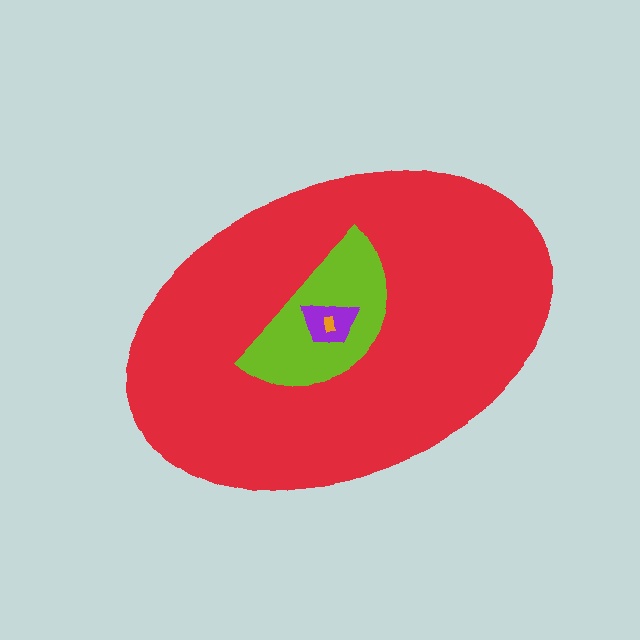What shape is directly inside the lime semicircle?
The purple trapezoid.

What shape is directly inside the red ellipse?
The lime semicircle.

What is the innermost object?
The orange rectangle.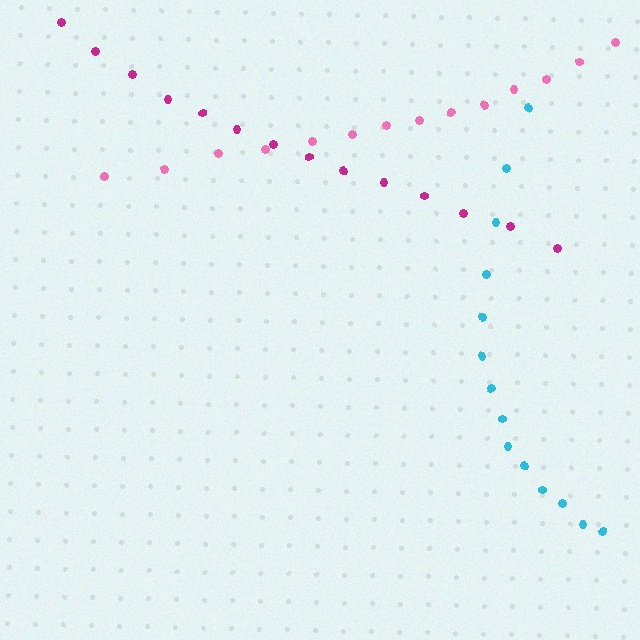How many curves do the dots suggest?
There are 3 distinct paths.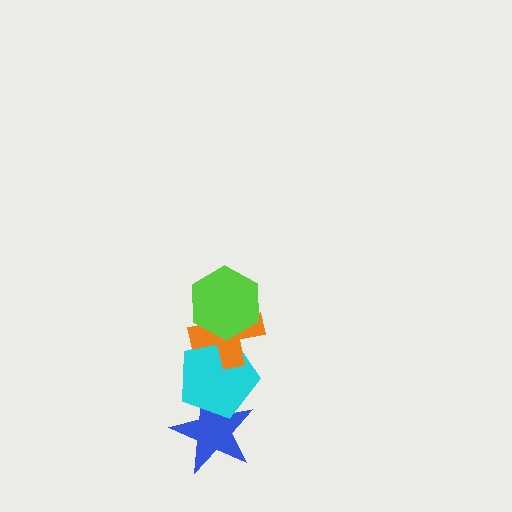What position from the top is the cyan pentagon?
The cyan pentagon is 3rd from the top.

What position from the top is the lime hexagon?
The lime hexagon is 1st from the top.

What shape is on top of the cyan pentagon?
The orange cross is on top of the cyan pentagon.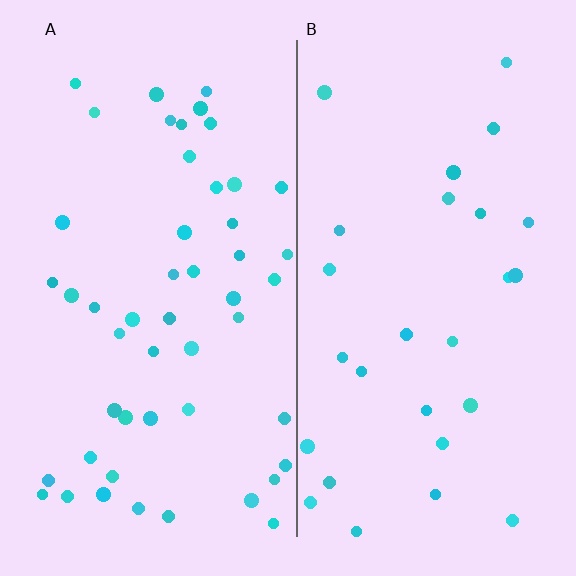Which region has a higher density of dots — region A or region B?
A (the left).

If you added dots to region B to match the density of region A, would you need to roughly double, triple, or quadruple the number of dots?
Approximately double.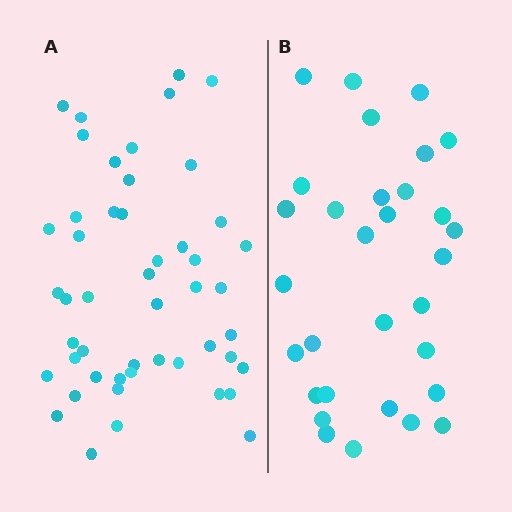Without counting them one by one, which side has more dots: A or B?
Region A (the left region) has more dots.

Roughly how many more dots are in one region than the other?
Region A has approximately 20 more dots than region B.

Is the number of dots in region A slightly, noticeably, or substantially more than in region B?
Region A has substantially more. The ratio is roughly 1.6 to 1.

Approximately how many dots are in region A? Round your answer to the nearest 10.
About 50 dots. (The exact count is 49, which rounds to 50.)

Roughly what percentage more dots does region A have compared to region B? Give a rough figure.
About 60% more.